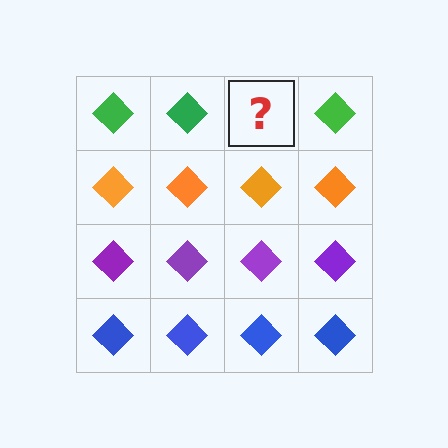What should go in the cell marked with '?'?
The missing cell should contain a green diamond.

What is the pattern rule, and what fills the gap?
The rule is that each row has a consistent color. The gap should be filled with a green diamond.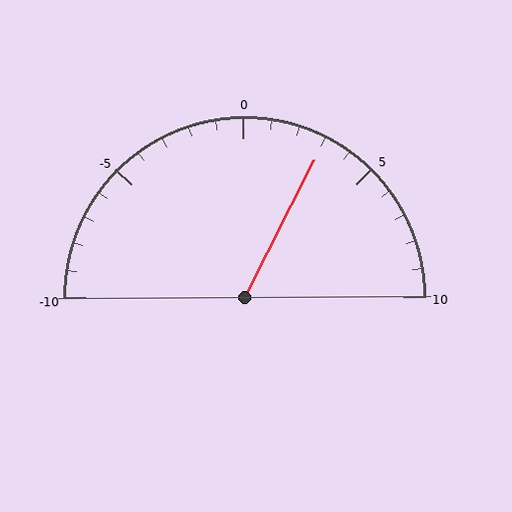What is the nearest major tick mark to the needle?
The nearest major tick mark is 5.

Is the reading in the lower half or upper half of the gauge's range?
The reading is in the upper half of the range (-10 to 10).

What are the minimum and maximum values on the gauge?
The gauge ranges from -10 to 10.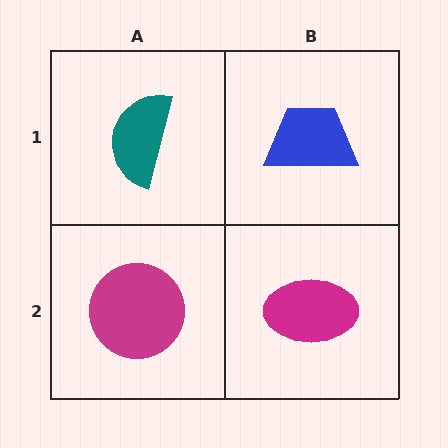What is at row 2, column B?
A magenta ellipse.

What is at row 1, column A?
A teal semicircle.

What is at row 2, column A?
A magenta circle.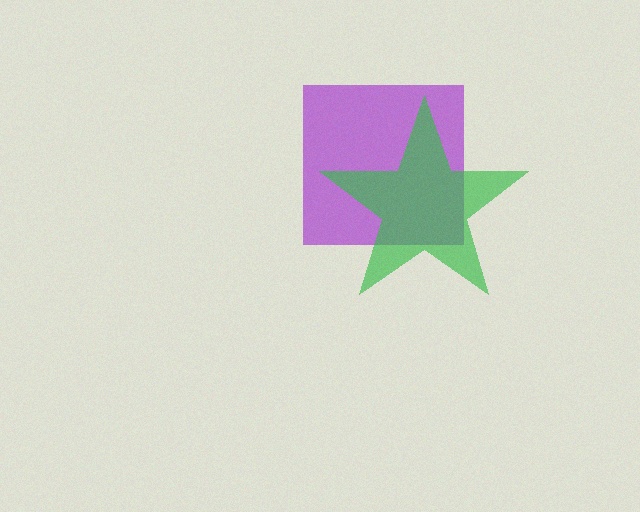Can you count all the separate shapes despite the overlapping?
Yes, there are 2 separate shapes.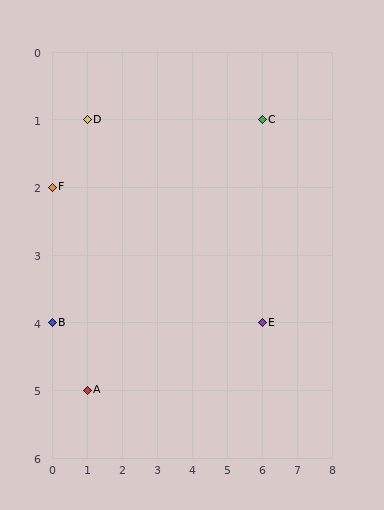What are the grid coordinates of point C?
Point C is at grid coordinates (6, 1).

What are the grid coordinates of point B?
Point B is at grid coordinates (0, 4).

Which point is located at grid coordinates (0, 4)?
Point B is at (0, 4).